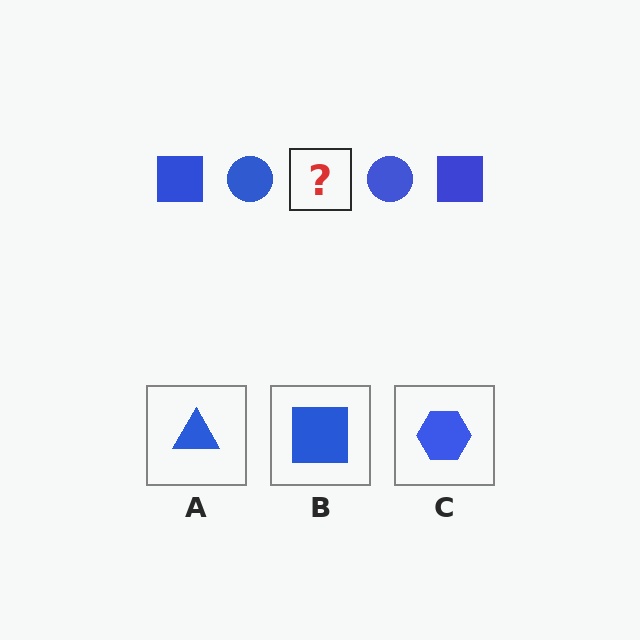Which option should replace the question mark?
Option B.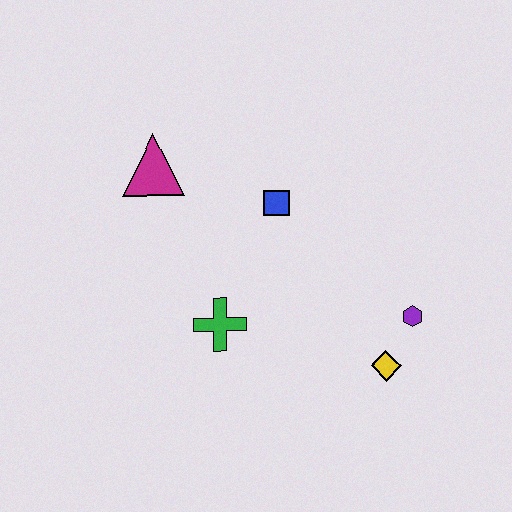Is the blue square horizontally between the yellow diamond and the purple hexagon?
No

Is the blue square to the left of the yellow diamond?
Yes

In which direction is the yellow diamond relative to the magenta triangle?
The yellow diamond is to the right of the magenta triangle.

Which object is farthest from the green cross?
The purple hexagon is farthest from the green cross.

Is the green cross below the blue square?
Yes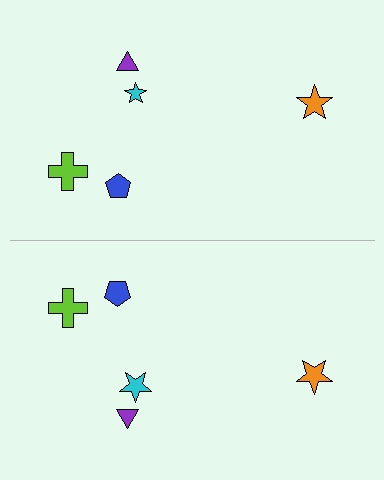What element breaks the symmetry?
The cyan star on the bottom side has a different size than its mirror counterpart.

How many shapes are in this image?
There are 10 shapes in this image.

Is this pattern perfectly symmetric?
No, the pattern is not perfectly symmetric. The cyan star on the bottom side has a different size than its mirror counterpart.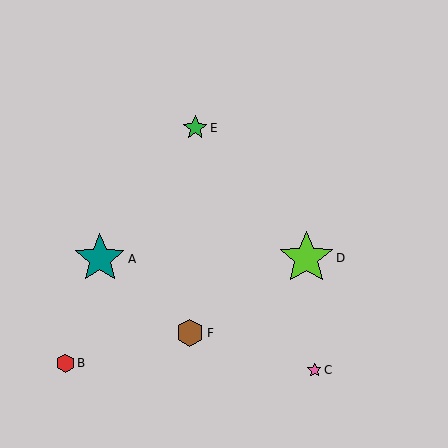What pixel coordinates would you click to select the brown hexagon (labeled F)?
Click at (190, 333) to select the brown hexagon F.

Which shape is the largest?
The lime star (labeled D) is the largest.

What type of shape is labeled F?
Shape F is a brown hexagon.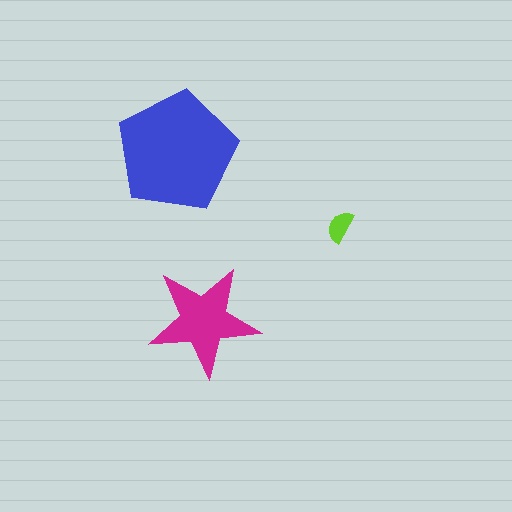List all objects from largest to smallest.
The blue pentagon, the magenta star, the lime semicircle.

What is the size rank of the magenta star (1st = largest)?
2nd.